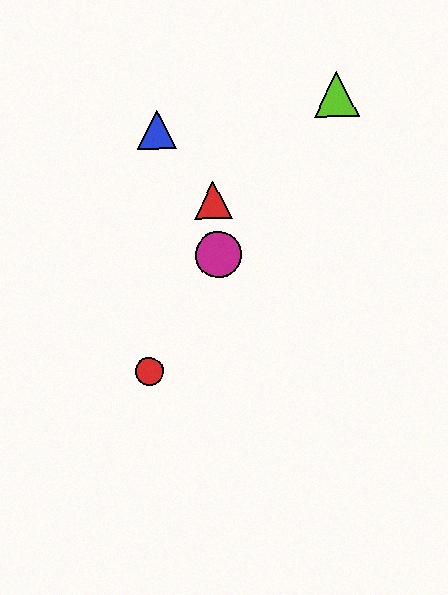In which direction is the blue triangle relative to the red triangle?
The blue triangle is above the red triangle.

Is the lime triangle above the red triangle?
Yes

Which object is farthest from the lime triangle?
The red circle is farthest from the lime triangle.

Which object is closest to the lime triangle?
The red triangle is closest to the lime triangle.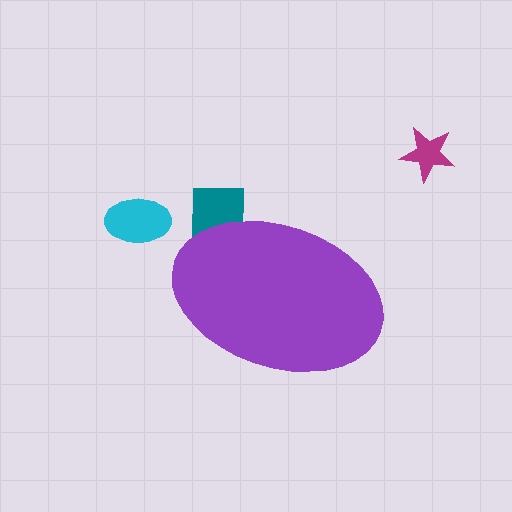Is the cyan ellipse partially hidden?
No, the cyan ellipse is fully visible.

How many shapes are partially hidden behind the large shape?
1 shape is partially hidden.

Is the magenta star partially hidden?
No, the magenta star is fully visible.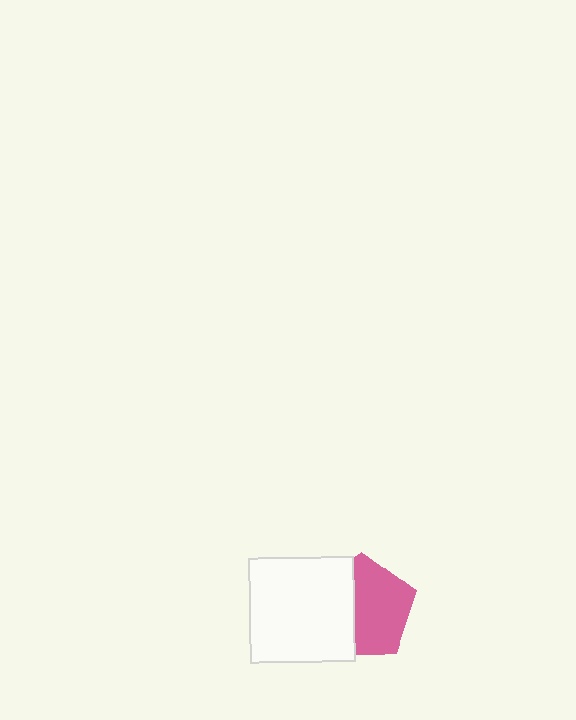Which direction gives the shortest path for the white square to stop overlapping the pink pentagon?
Moving left gives the shortest separation.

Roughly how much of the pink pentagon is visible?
About half of it is visible (roughly 59%).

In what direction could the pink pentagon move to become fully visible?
The pink pentagon could move right. That would shift it out from behind the white square entirely.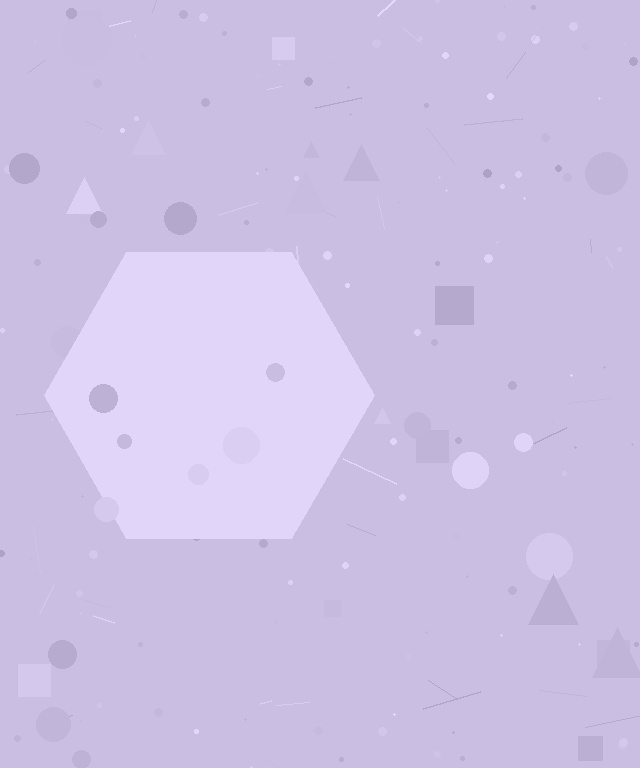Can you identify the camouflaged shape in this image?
The camouflaged shape is a hexagon.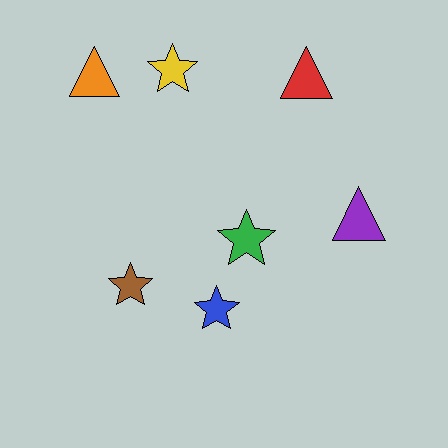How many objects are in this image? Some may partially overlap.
There are 7 objects.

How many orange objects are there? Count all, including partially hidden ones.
There is 1 orange object.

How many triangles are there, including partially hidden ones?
There are 3 triangles.